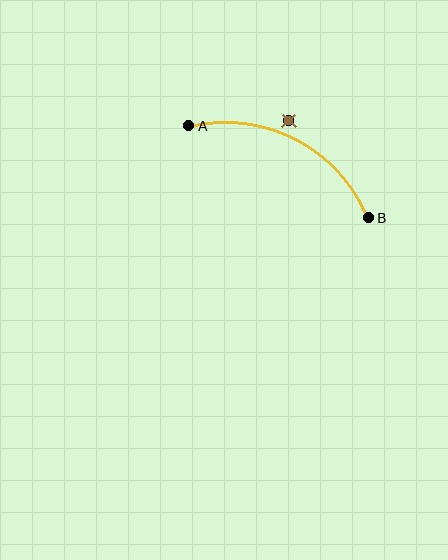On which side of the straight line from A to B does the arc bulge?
The arc bulges above the straight line connecting A and B.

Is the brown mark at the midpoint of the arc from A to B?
No — the brown mark does not lie on the arc at all. It sits slightly outside the curve.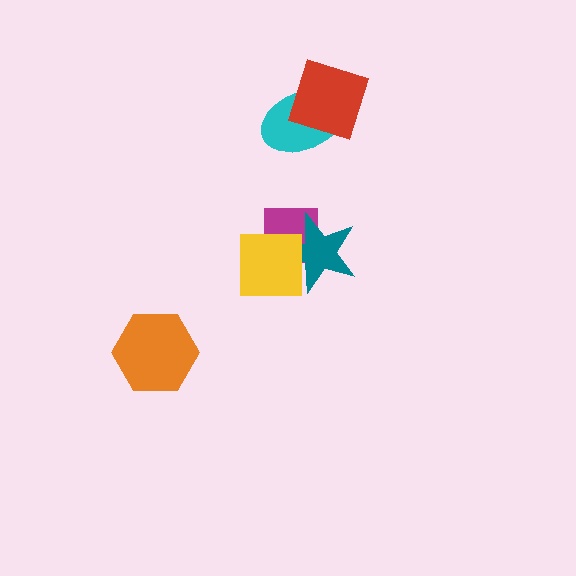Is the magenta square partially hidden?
Yes, it is partially covered by another shape.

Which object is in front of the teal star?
The yellow square is in front of the teal star.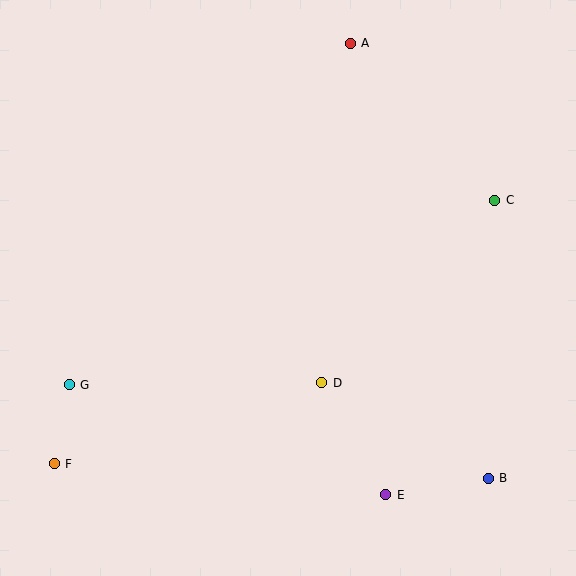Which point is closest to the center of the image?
Point D at (322, 383) is closest to the center.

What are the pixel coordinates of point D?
Point D is at (322, 383).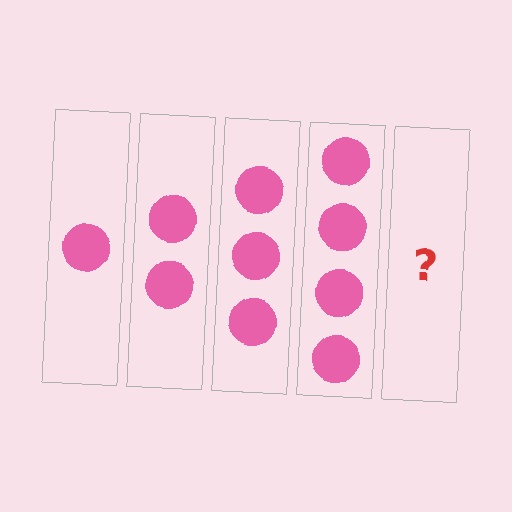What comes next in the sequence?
The next element should be 5 circles.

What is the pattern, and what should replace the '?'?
The pattern is that each step adds one more circle. The '?' should be 5 circles.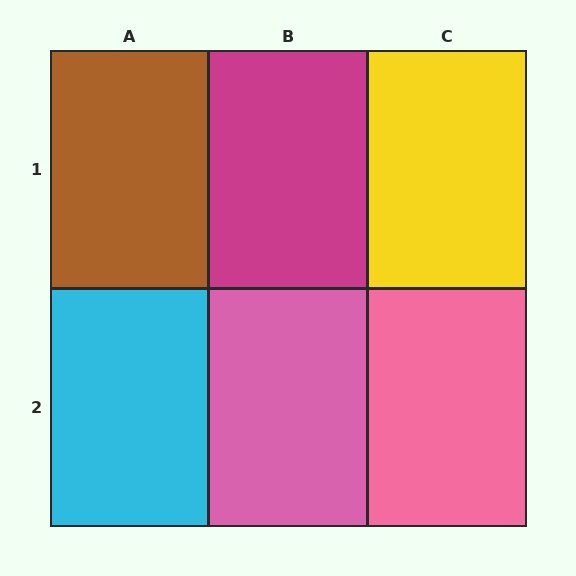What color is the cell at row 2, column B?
Pink.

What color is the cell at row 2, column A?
Cyan.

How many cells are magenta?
1 cell is magenta.